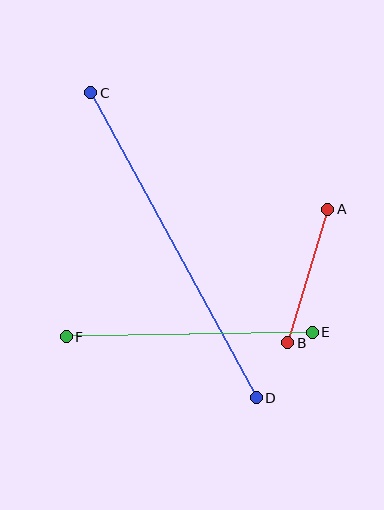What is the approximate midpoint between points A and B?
The midpoint is at approximately (308, 276) pixels.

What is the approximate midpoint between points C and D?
The midpoint is at approximately (174, 245) pixels.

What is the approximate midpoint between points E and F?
The midpoint is at approximately (189, 335) pixels.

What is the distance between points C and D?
The distance is approximately 347 pixels.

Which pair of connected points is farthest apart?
Points C and D are farthest apart.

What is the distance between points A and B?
The distance is approximately 139 pixels.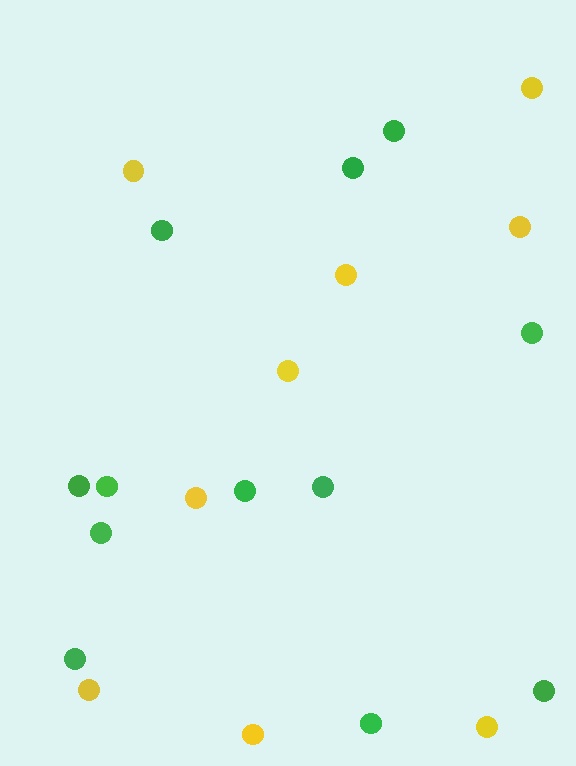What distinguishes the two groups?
There are 2 groups: one group of yellow circles (9) and one group of green circles (12).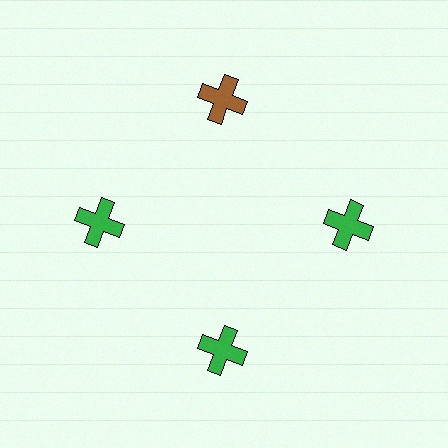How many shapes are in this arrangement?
There are 4 shapes arranged in a ring pattern.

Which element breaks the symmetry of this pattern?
The brown cross at roughly the 12 o'clock position breaks the symmetry. All other shapes are green crosses.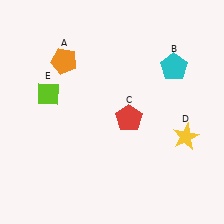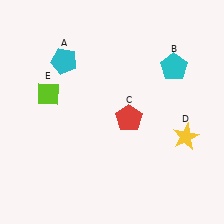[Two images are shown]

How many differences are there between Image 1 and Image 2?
There is 1 difference between the two images.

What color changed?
The pentagon (A) changed from orange in Image 1 to cyan in Image 2.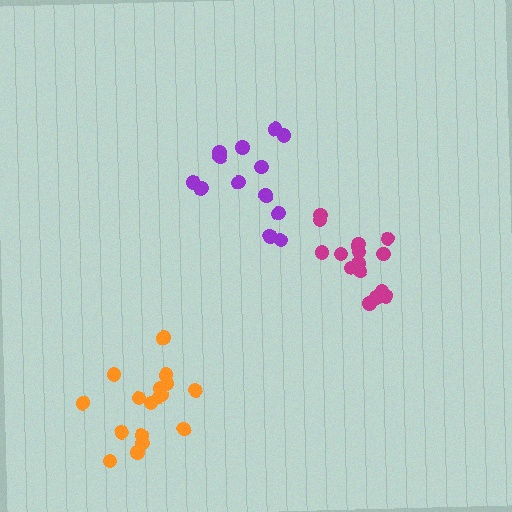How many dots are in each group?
Group 1: 14 dots, Group 2: 17 dots, Group 3: 16 dots (47 total).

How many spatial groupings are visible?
There are 3 spatial groupings.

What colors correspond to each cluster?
The clusters are colored: purple, orange, magenta.